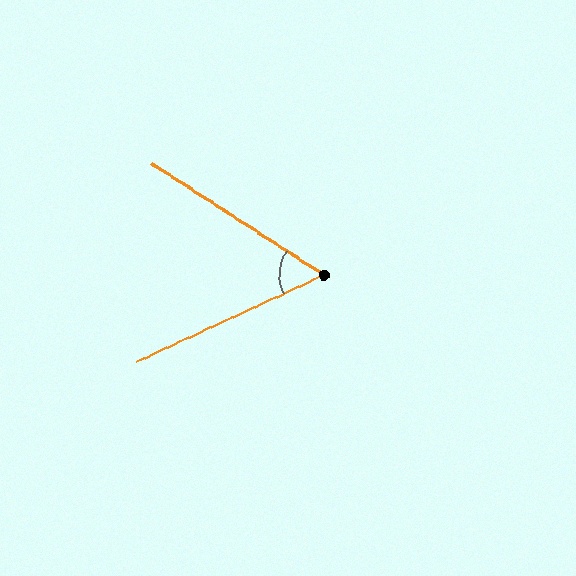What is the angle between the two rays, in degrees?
Approximately 58 degrees.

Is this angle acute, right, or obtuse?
It is acute.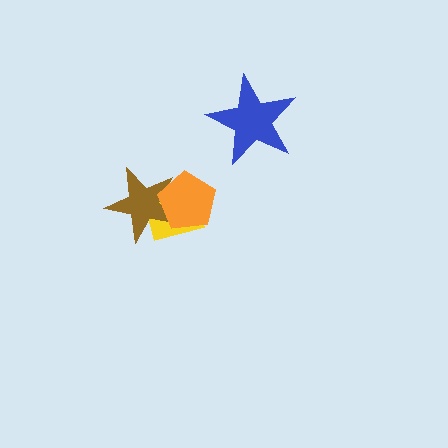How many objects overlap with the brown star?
2 objects overlap with the brown star.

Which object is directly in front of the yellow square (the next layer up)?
The brown star is directly in front of the yellow square.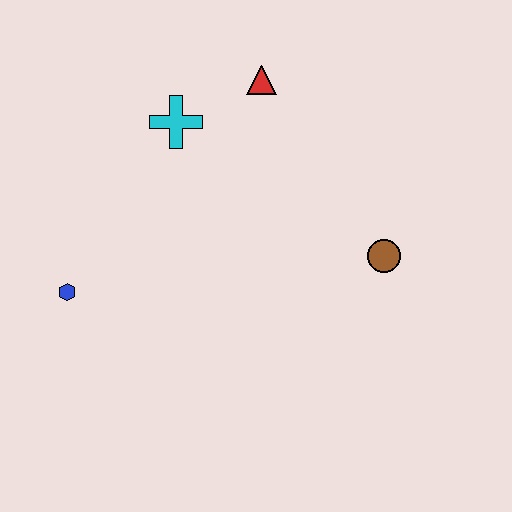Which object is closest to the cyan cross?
The red triangle is closest to the cyan cross.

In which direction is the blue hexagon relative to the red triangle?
The blue hexagon is below the red triangle.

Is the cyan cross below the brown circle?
No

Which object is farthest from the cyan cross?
The brown circle is farthest from the cyan cross.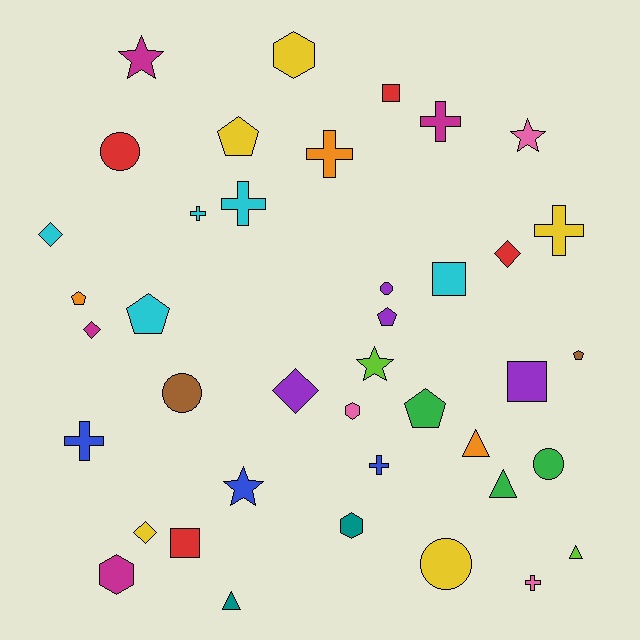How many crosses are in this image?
There are 8 crosses.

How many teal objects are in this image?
There are 2 teal objects.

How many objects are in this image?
There are 40 objects.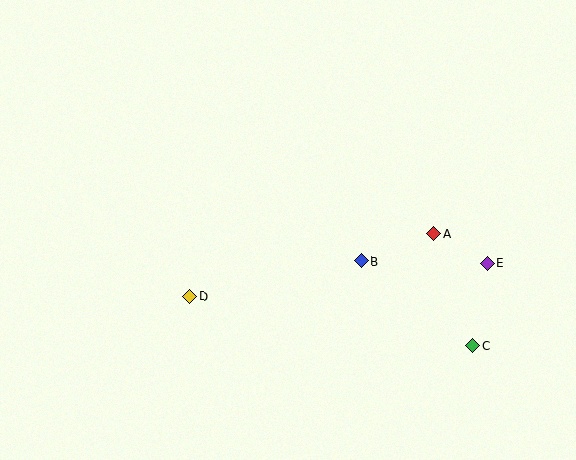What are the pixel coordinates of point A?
Point A is at (434, 234).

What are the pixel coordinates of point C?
Point C is at (473, 346).